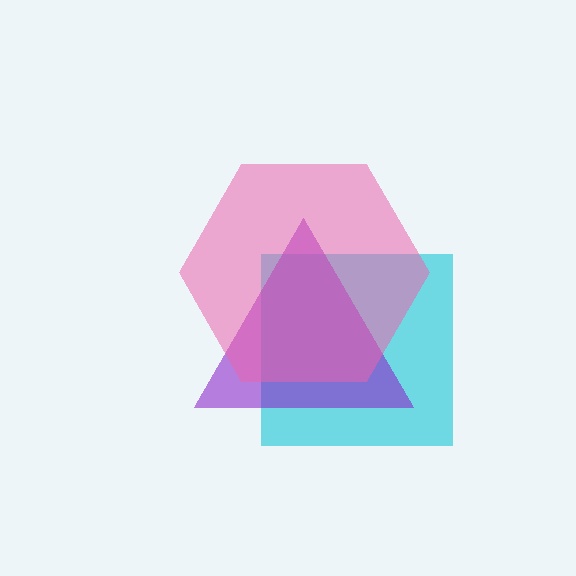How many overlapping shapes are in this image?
There are 3 overlapping shapes in the image.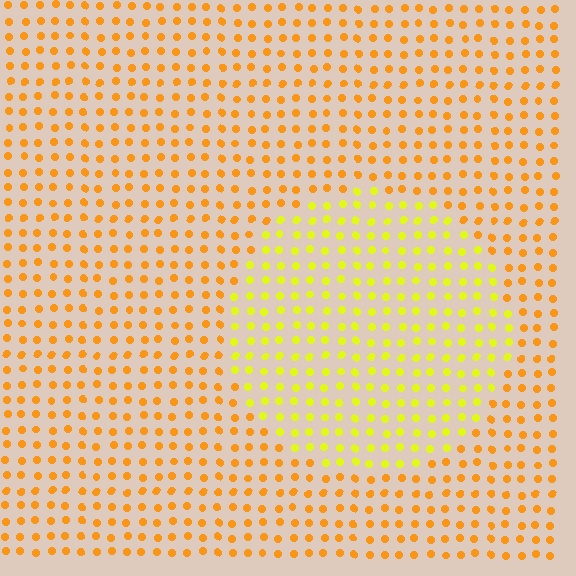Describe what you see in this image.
The image is filled with small orange elements in a uniform arrangement. A circle-shaped region is visible where the elements are tinted to a slightly different hue, forming a subtle color boundary.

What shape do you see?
I see a circle.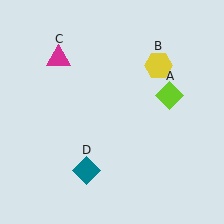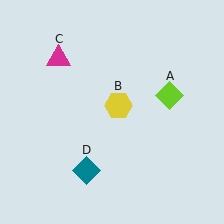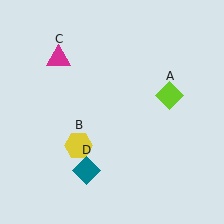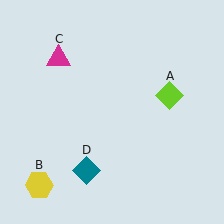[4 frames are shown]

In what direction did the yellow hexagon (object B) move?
The yellow hexagon (object B) moved down and to the left.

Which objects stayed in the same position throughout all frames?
Lime diamond (object A) and magenta triangle (object C) and teal diamond (object D) remained stationary.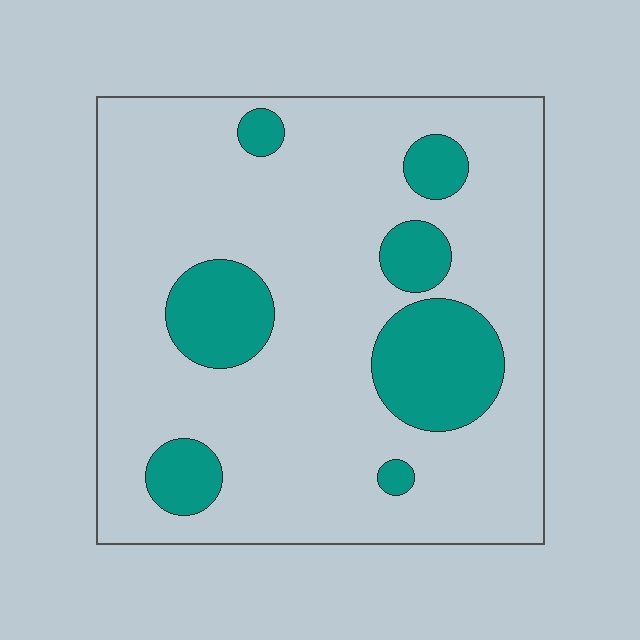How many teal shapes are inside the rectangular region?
7.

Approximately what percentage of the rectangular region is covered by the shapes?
Approximately 20%.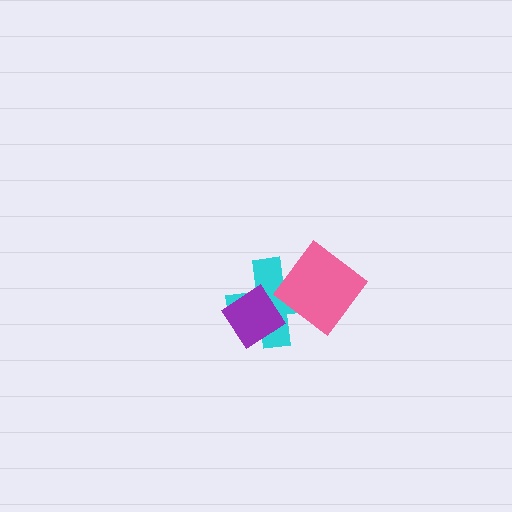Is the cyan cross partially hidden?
Yes, it is partially covered by another shape.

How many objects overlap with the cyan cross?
2 objects overlap with the cyan cross.